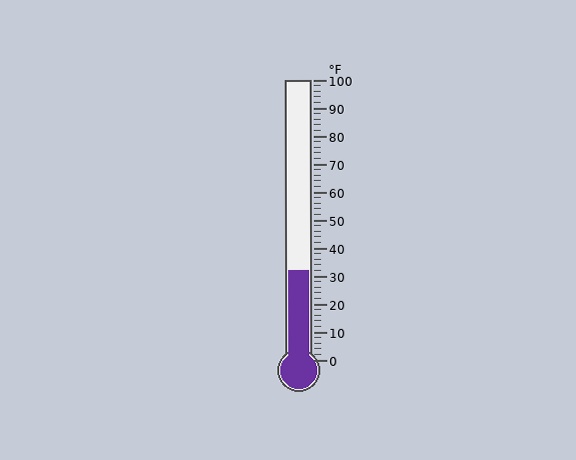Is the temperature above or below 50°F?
The temperature is below 50°F.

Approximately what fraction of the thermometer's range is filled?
The thermometer is filled to approximately 30% of its range.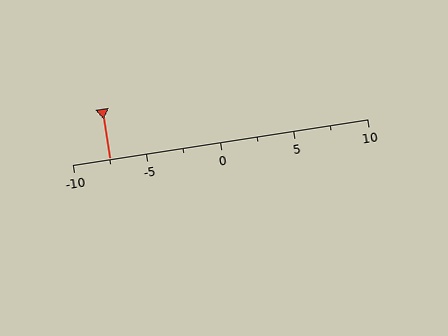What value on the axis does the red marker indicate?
The marker indicates approximately -7.5.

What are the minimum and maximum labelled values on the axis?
The axis runs from -10 to 10.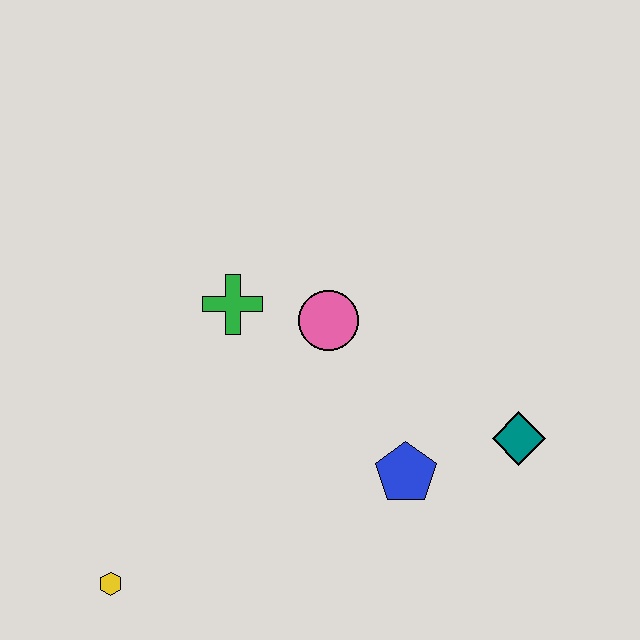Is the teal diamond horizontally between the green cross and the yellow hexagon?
No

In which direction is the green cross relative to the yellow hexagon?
The green cross is above the yellow hexagon.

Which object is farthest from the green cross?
The teal diamond is farthest from the green cross.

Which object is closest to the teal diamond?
The blue pentagon is closest to the teal diamond.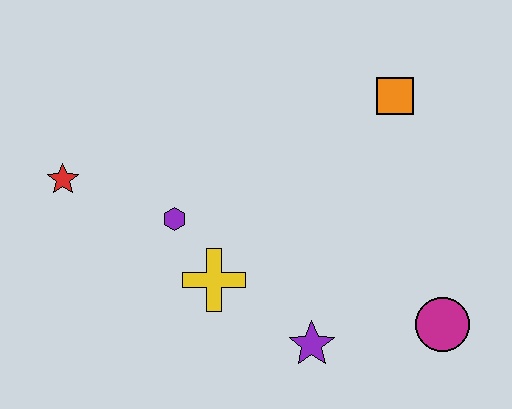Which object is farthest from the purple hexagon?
The magenta circle is farthest from the purple hexagon.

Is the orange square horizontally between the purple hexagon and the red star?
No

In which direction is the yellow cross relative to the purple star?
The yellow cross is to the left of the purple star.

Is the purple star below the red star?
Yes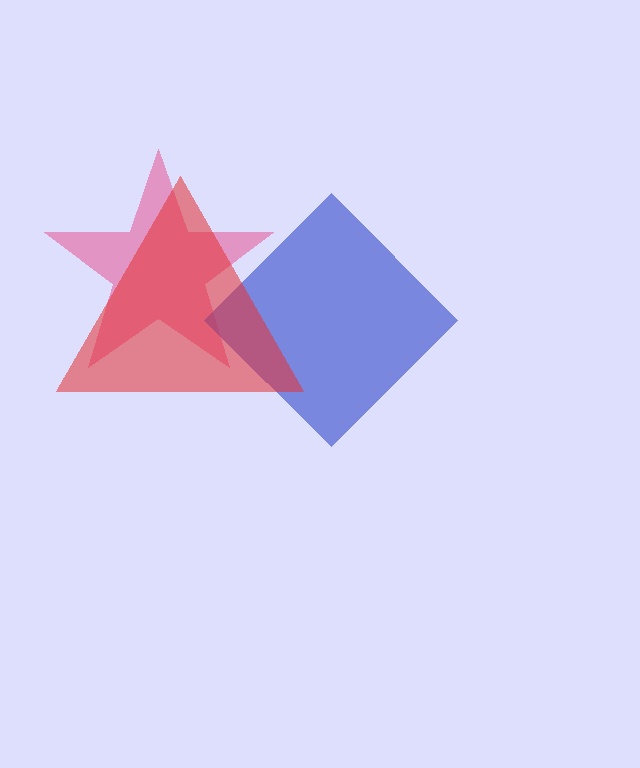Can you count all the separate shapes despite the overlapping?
Yes, there are 3 separate shapes.